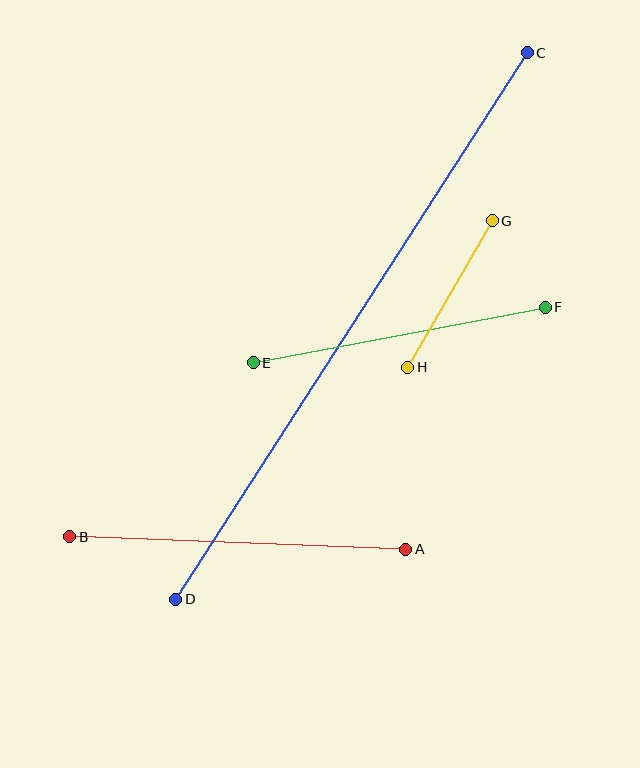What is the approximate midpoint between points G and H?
The midpoint is at approximately (450, 294) pixels.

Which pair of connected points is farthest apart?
Points C and D are farthest apart.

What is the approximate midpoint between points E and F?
The midpoint is at approximately (399, 335) pixels.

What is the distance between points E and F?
The distance is approximately 297 pixels.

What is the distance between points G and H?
The distance is approximately 169 pixels.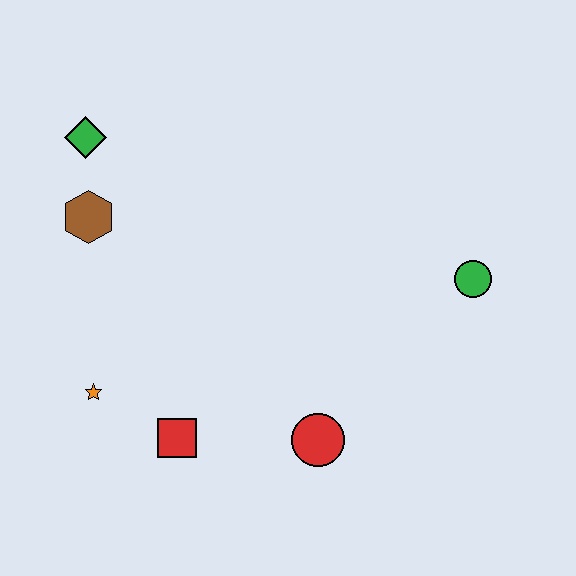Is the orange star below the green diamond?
Yes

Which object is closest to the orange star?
The red square is closest to the orange star.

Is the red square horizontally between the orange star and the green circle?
Yes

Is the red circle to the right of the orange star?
Yes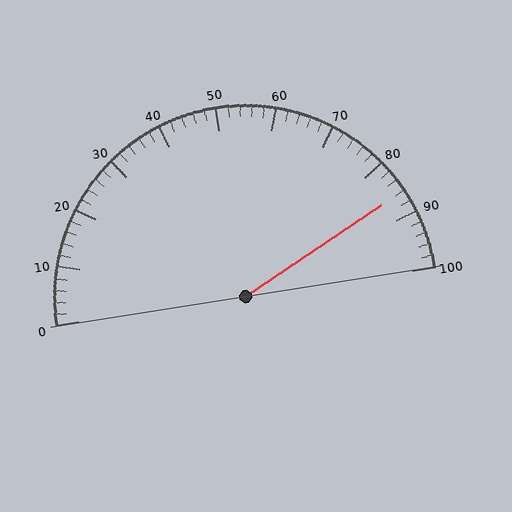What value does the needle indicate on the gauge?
The needle indicates approximately 86.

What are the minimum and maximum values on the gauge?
The gauge ranges from 0 to 100.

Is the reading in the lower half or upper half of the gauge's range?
The reading is in the upper half of the range (0 to 100).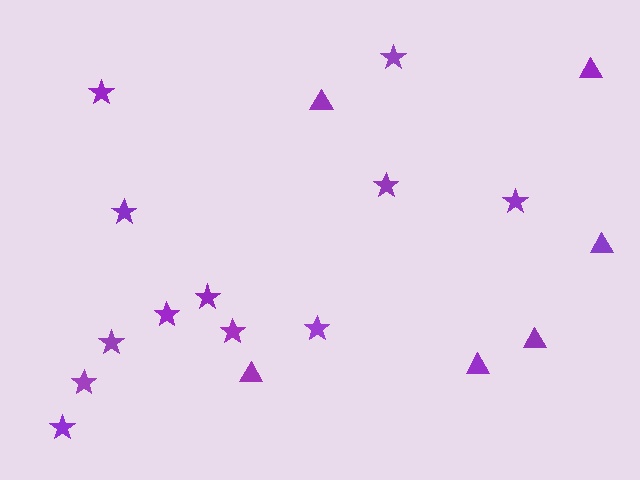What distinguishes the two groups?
There are 2 groups: one group of stars (12) and one group of triangles (6).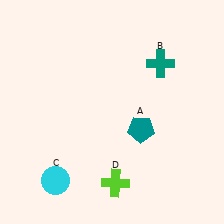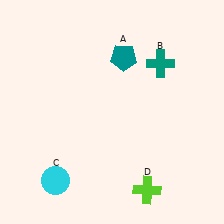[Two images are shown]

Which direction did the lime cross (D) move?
The lime cross (D) moved right.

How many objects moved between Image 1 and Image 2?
2 objects moved between the two images.